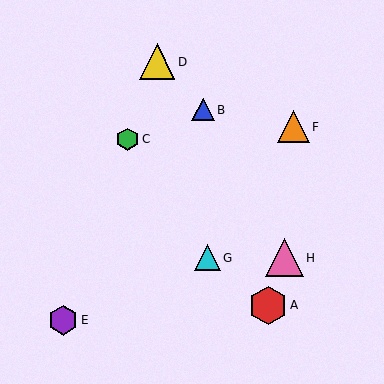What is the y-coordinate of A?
Object A is at y≈305.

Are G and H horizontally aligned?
Yes, both are at y≈258.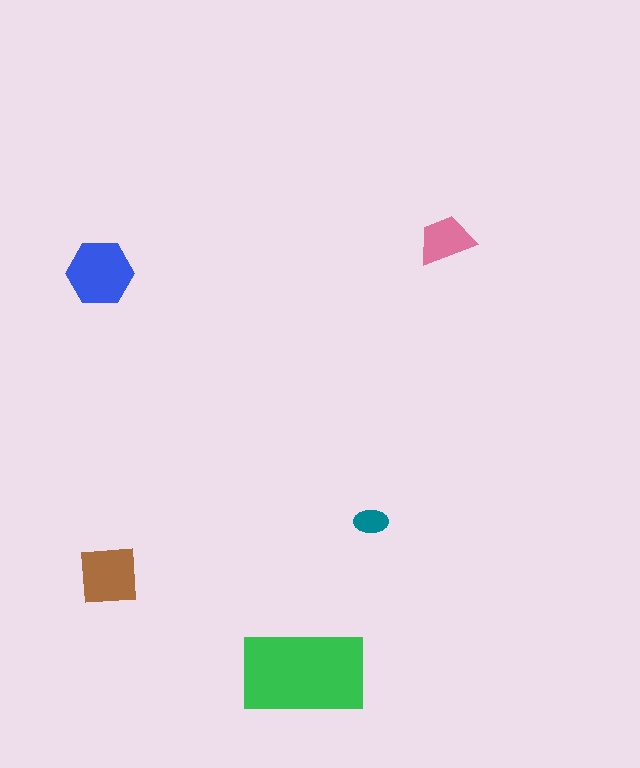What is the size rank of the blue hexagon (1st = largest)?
2nd.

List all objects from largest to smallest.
The green rectangle, the blue hexagon, the brown square, the pink trapezoid, the teal ellipse.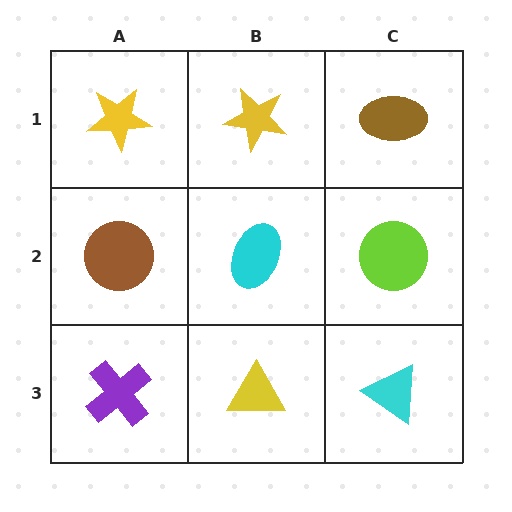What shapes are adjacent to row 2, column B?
A yellow star (row 1, column B), a yellow triangle (row 3, column B), a brown circle (row 2, column A), a lime circle (row 2, column C).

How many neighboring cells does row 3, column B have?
3.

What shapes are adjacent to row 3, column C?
A lime circle (row 2, column C), a yellow triangle (row 3, column B).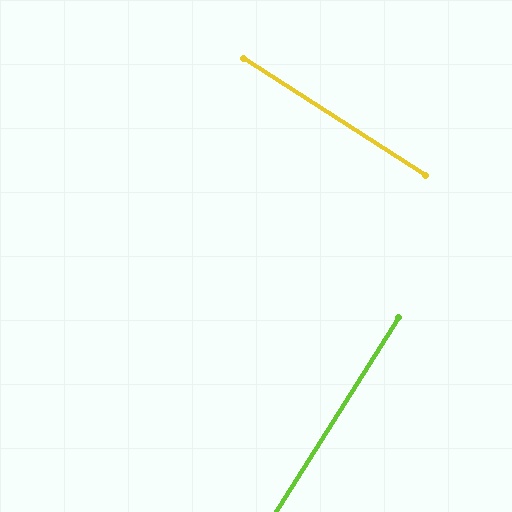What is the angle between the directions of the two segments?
Approximately 89 degrees.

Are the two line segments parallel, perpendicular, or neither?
Perpendicular — they meet at approximately 89°.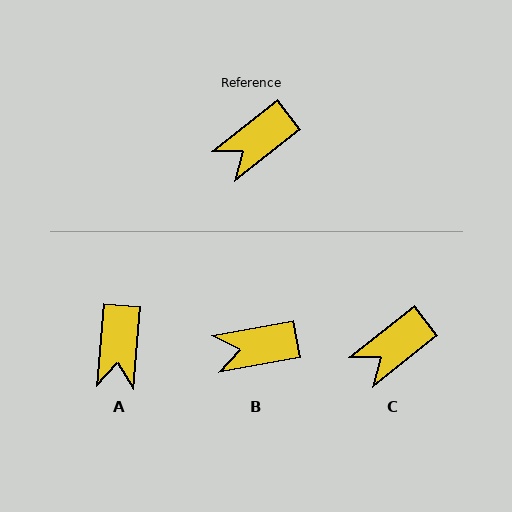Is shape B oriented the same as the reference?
No, it is off by about 28 degrees.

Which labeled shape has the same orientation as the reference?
C.